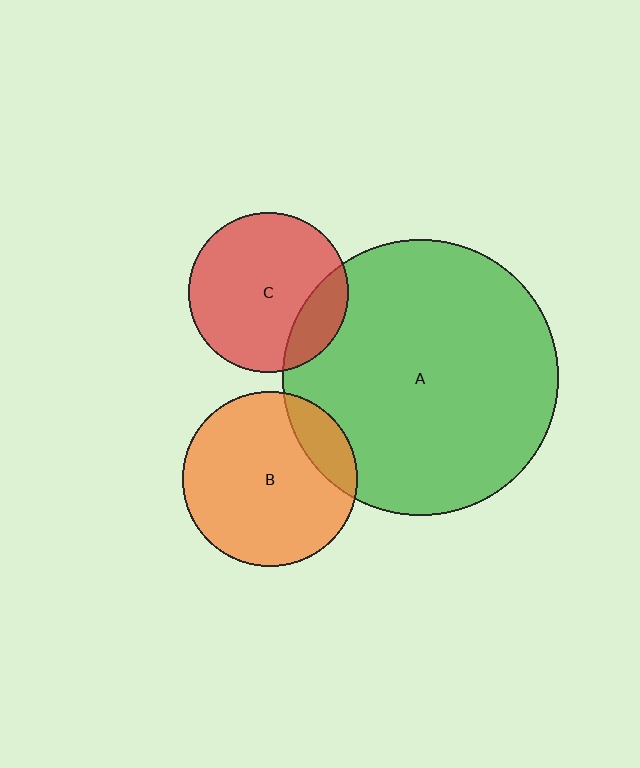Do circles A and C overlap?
Yes.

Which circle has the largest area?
Circle A (green).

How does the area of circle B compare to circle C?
Approximately 1.2 times.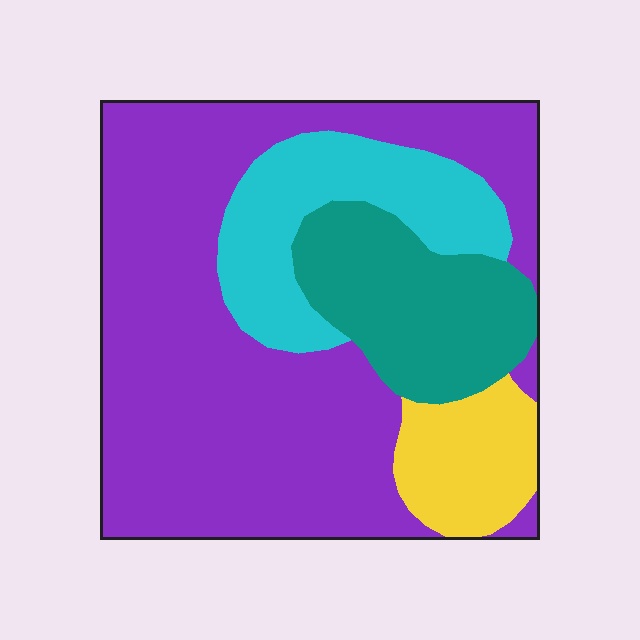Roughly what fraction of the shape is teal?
Teal takes up about one sixth (1/6) of the shape.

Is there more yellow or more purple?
Purple.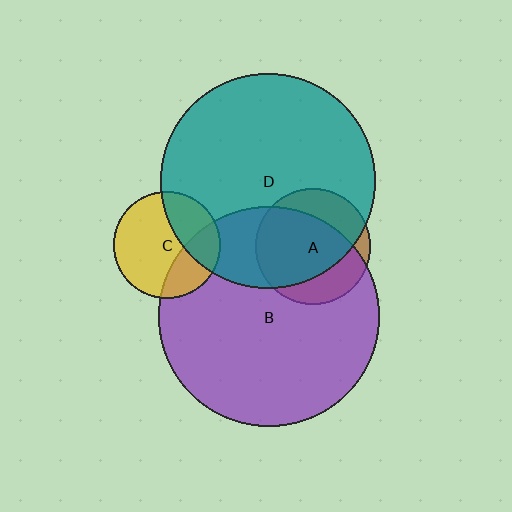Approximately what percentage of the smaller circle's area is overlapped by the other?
Approximately 75%.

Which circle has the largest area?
Circle B (purple).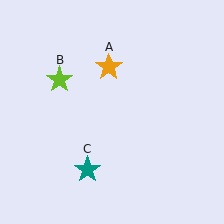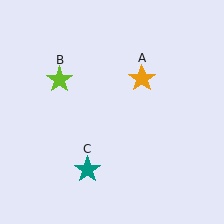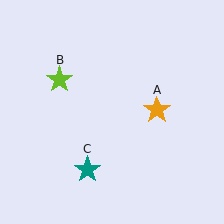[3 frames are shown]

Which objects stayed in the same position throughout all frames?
Lime star (object B) and teal star (object C) remained stationary.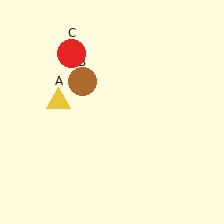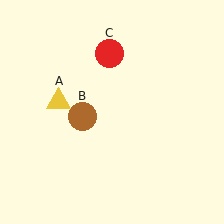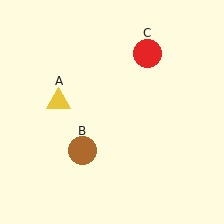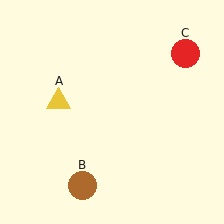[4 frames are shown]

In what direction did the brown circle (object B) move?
The brown circle (object B) moved down.